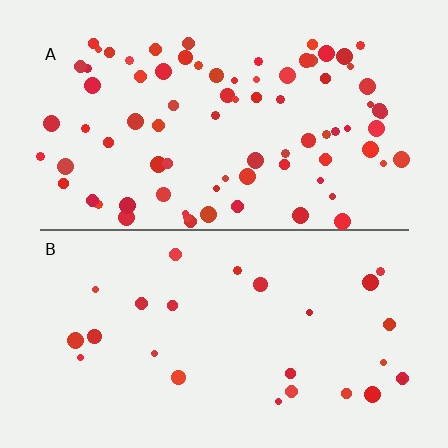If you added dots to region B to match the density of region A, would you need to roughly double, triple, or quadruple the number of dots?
Approximately triple.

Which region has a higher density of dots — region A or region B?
A (the top).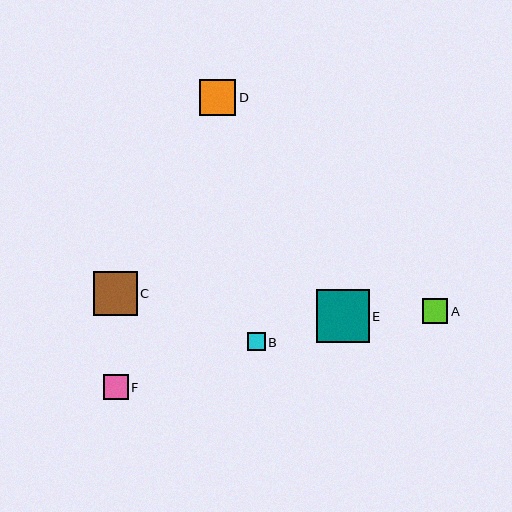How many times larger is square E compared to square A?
Square E is approximately 2.1 times the size of square A.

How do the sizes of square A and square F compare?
Square A and square F are approximately the same size.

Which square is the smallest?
Square B is the smallest with a size of approximately 18 pixels.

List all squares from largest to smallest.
From largest to smallest: E, C, D, A, F, B.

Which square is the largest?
Square E is the largest with a size of approximately 53 pixels.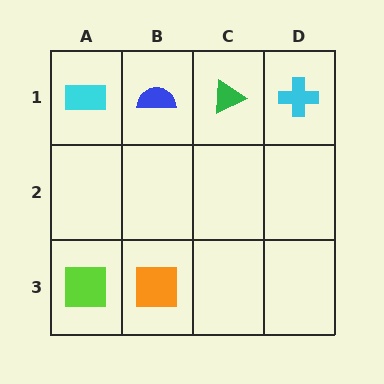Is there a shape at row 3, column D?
No, that cell is empty.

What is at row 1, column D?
A cyan cross.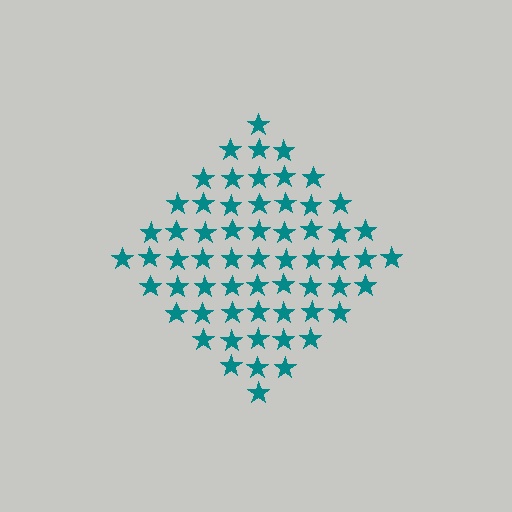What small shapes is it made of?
It is made of small stars.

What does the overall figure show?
The overall figure shows a diamond.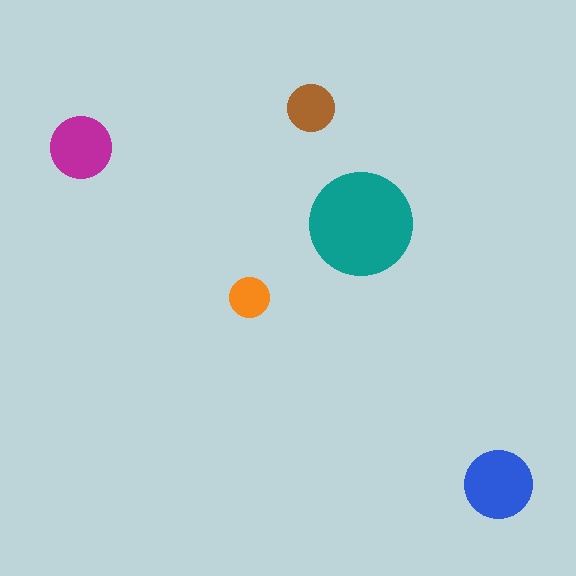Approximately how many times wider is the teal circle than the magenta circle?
About 1.5 times wider.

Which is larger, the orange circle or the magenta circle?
The magenta one.